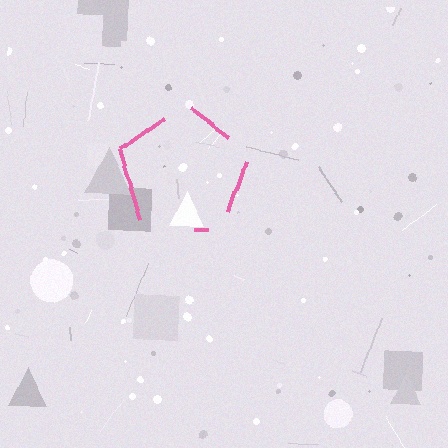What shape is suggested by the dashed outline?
The dashed outline suggests a pentagon.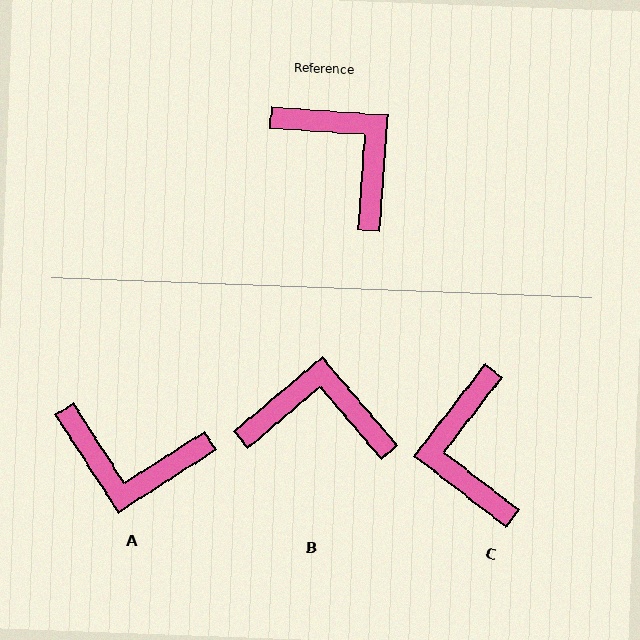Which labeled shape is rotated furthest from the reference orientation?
C, about 146 degrees away.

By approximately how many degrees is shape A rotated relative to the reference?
Approximately 143 degrees clockwise.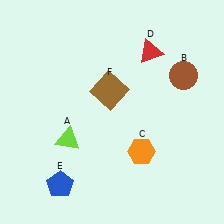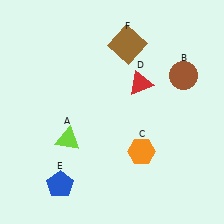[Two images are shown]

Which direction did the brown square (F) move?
The brown square (F) moved up.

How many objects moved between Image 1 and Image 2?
2 objects moved between the two images.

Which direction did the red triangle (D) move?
The red triangle (D) moved down.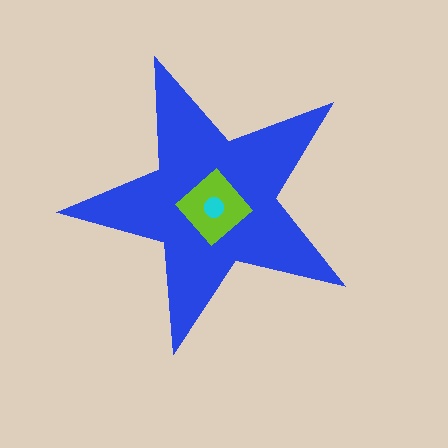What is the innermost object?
The cyan circle.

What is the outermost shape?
The blue star.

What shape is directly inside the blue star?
The lime diamond.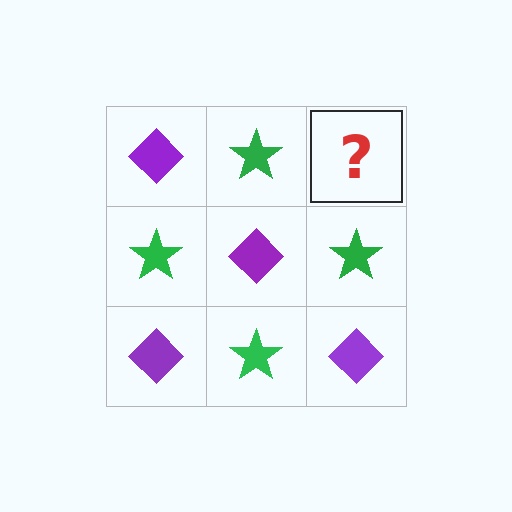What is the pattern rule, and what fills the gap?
The rule is that it alternates purple diamond and green star in a checkerboard pattern. The gap should be filled with a purple diamond.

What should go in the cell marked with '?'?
The missing cell should contain a purple diamond.